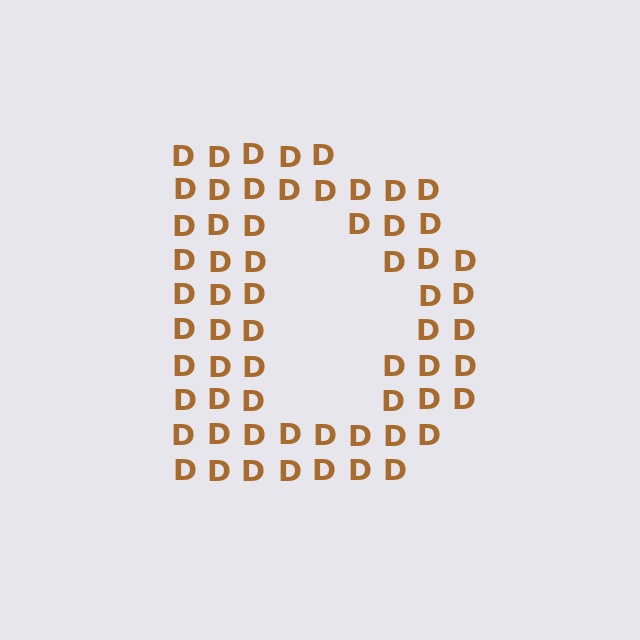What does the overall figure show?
The overall figure shows the letter D.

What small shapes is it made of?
It is made of small letter D's.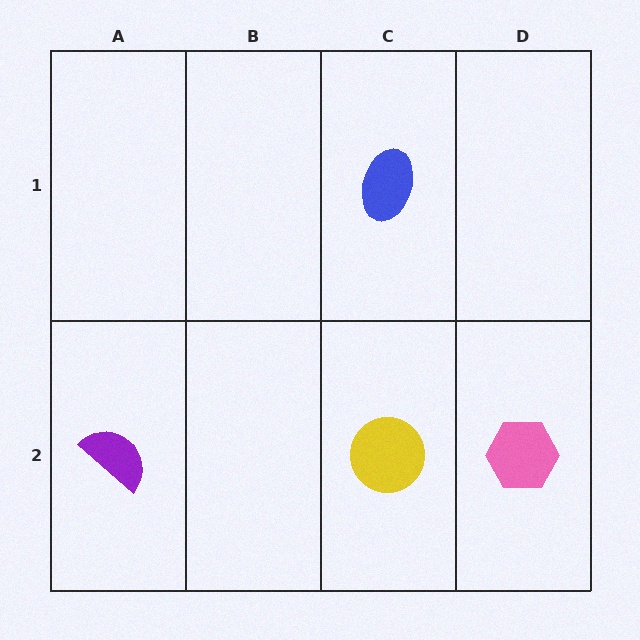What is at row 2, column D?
A pink hexagon.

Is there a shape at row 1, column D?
No, that cell is empty.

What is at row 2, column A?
A purple semicircle.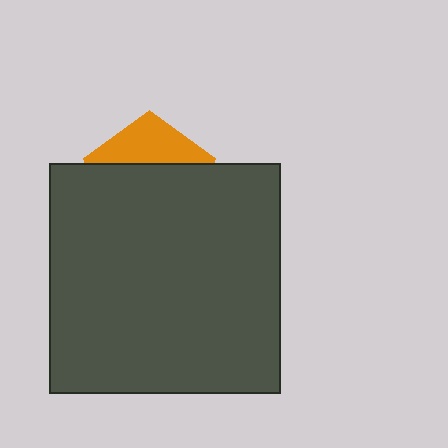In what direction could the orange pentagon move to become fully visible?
The orange pentagon could move up. That would shift it out from behind the dark gray square entirely.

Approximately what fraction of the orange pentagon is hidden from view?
Roughly 66% of the orange pentagon is hidden behind the dark gray square.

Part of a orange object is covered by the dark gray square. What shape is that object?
It is a pentagon.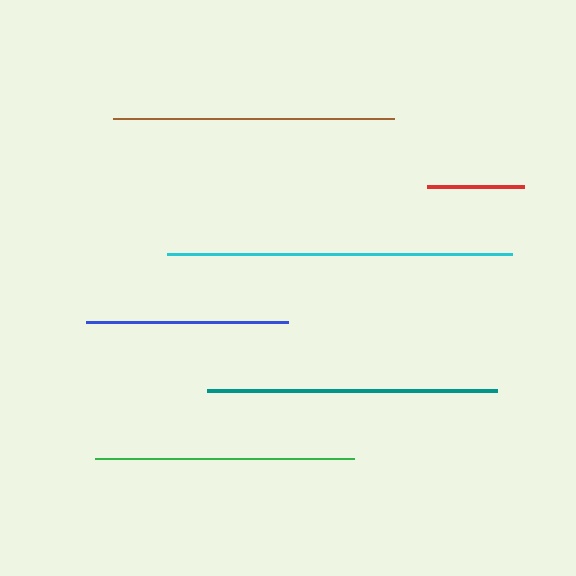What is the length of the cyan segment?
The cyan segment is approximately 345 pixels long.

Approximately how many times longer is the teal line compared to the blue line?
The teal line is approximately 1.4 times the length of the blue line.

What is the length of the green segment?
The green segment is approximately 260 pixels long.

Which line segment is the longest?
The cyan line is the longest at approximately 345 pixels.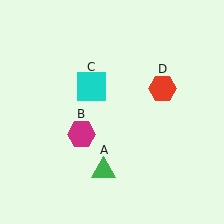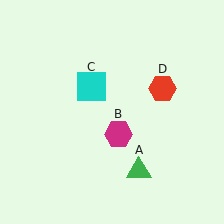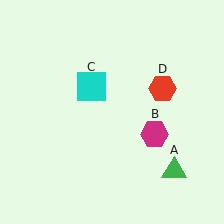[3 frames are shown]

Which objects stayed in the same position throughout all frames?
Cyan square (object C) and red hexagon (object D) remained stationary.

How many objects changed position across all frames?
2 objects changed position: green triangle (object A), magenta hexagon (object B).